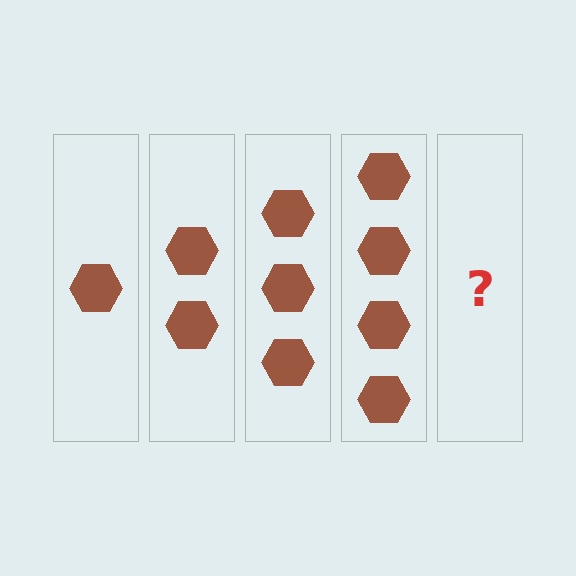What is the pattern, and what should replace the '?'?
The pattern is that each step adds one more hexagon. The '?' should be 5 hexagons.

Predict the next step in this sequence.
The next step is 5 hexagons.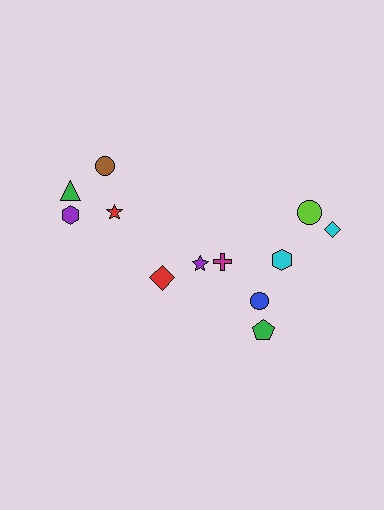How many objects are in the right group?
There are 7 objects.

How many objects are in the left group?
There are 5 objects.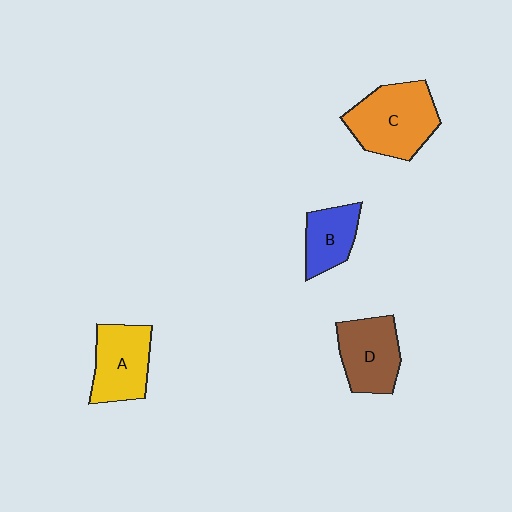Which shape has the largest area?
Shape C (orange).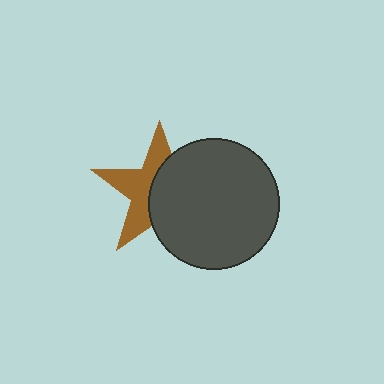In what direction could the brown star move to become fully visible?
The brown star could move left. That would shift it out from behind the dark gray circle entirely.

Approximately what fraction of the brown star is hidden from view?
Roughly 53% of the brown star is hidden behind the dark gray circle.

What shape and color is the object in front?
The object in front is a dark gray circle.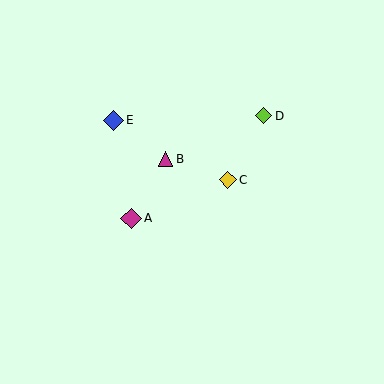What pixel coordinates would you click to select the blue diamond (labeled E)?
Click at (113, 120) to select the blue diamond E.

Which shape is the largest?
The magenta diamond (labeled A) is the largest.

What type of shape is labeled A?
Shape A is a magenta diamond.